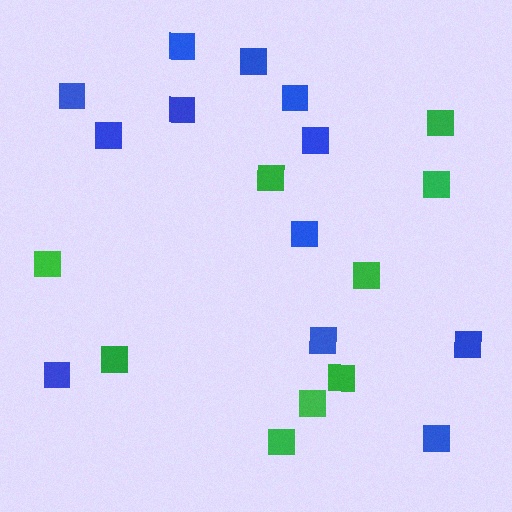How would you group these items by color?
There are 2 groups: one group of green squares (9) and one group of blue squares (12).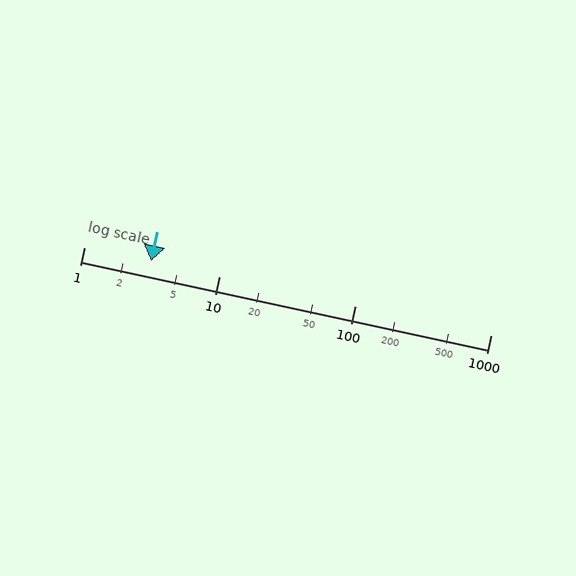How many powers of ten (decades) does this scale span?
The scale spans 3 decades, from 1 to 1000.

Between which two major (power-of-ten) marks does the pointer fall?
The pointer is between 1 and 10.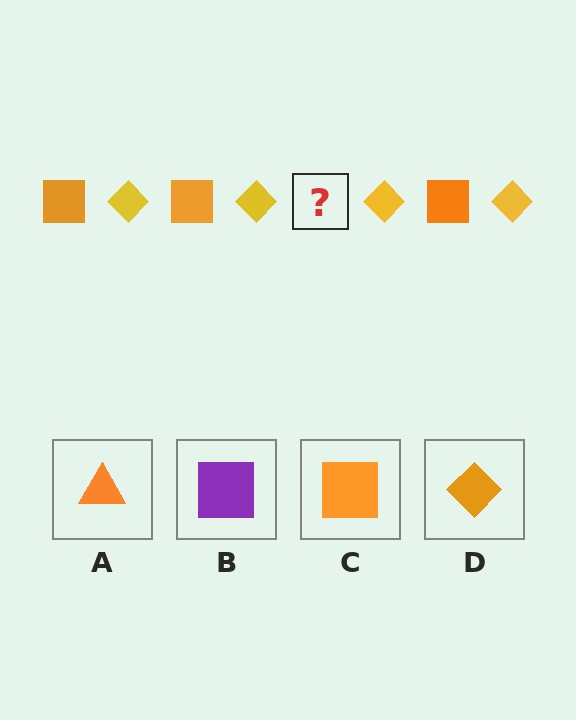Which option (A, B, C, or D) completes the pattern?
C.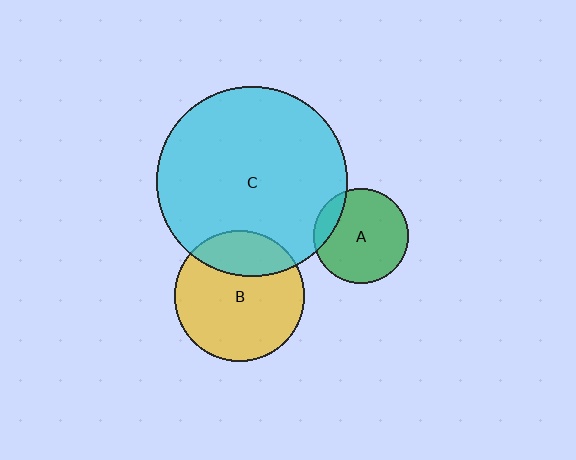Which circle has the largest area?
Circle C (cyan).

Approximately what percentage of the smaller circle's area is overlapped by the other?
Approximately 25%.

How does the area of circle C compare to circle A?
Approximately 4.0 times.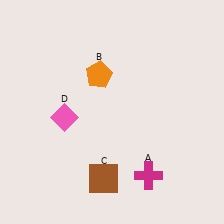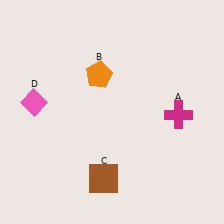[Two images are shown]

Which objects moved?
The objects that moved are: the magenta cross (A), the pink diamond (D).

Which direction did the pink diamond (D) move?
The pink diamond (D) moved left.